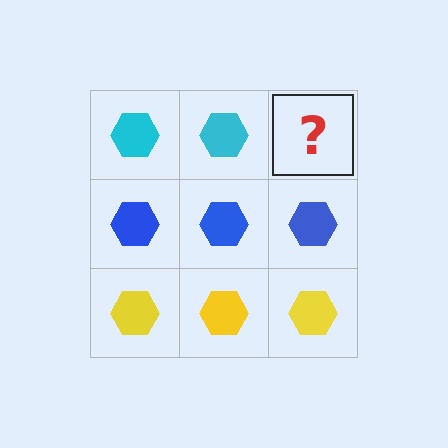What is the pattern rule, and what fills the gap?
The rule is that each row has a consistent color. The gap should be filled with a cyan hexagon.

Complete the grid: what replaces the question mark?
The question mark should be replaced with a cyan hexagon.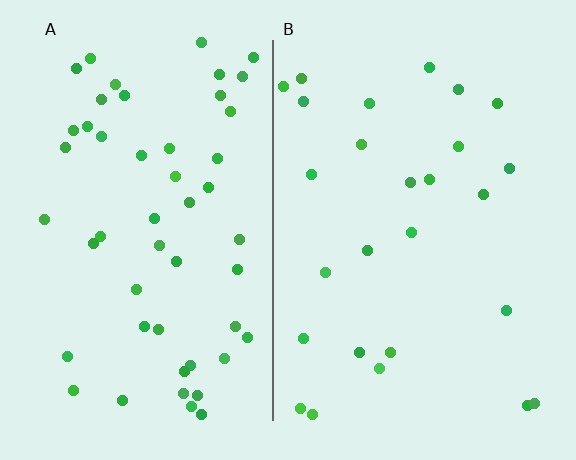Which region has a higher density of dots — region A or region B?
A (the left).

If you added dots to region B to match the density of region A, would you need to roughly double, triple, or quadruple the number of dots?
Approximately double.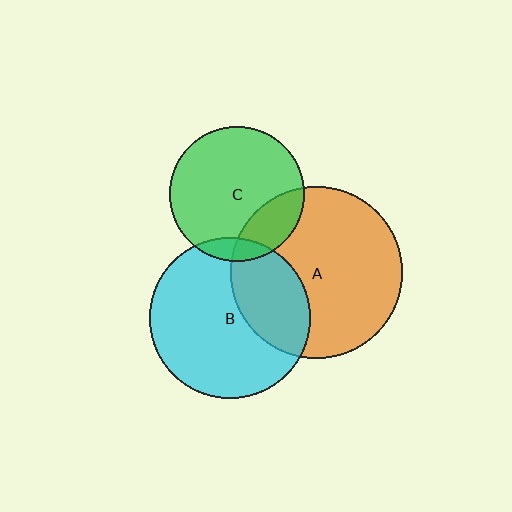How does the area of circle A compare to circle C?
Approximately 1.6 times.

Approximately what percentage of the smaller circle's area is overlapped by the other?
Approximately 30%.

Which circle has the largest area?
Circle A (orange).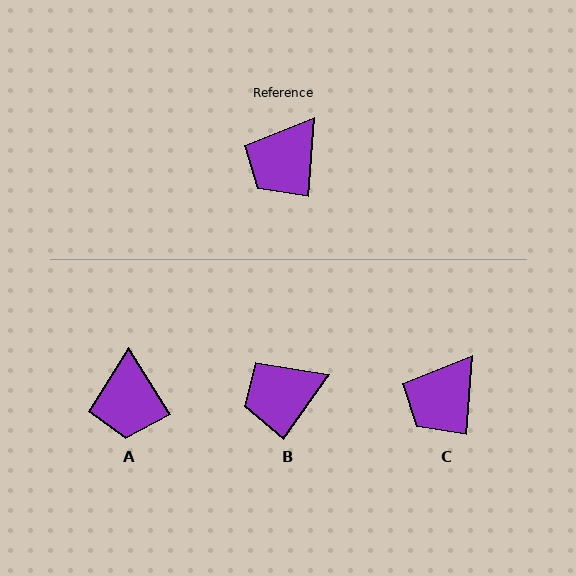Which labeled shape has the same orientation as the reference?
C.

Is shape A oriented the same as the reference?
No, it is off by about 36 degrees.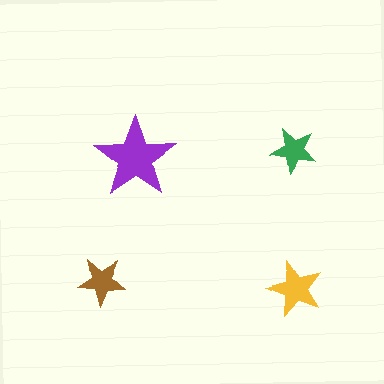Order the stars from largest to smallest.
the purple one, the yellow one, the brown one, the green one.